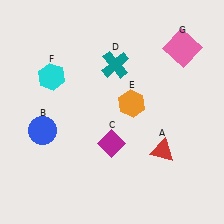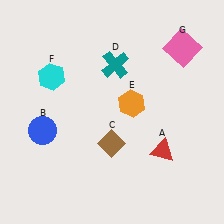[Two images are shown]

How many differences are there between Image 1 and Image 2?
There is 1 difference between the two images.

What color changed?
The diamond (C) changed from magenta in Image 1 to brown in Image 2.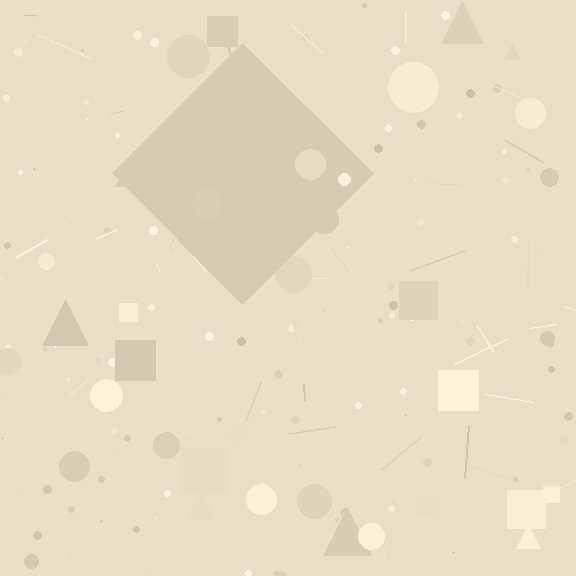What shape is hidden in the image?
A diamond is hidden in the image.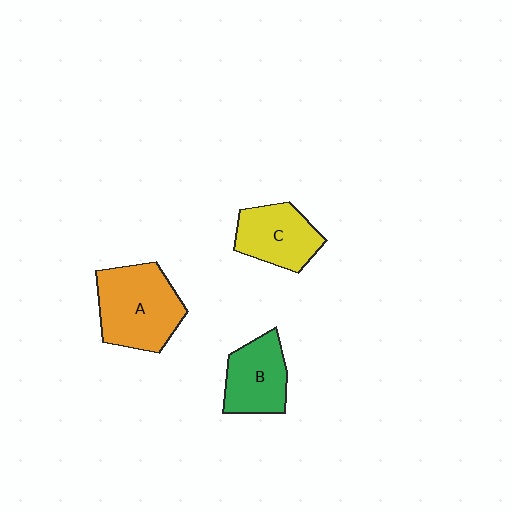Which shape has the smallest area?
Shape B (green).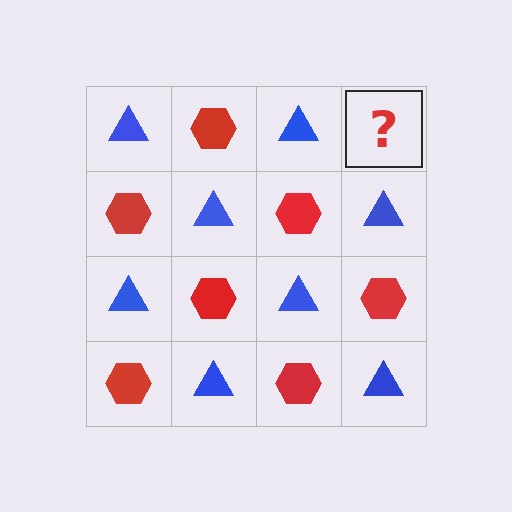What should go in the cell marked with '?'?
The missing cell should contain a red hexagon.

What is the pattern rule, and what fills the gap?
The rule is that it alternates blue triangle and red hexagon in a checkerboard pattern. The gap should be filled with a red hexagon.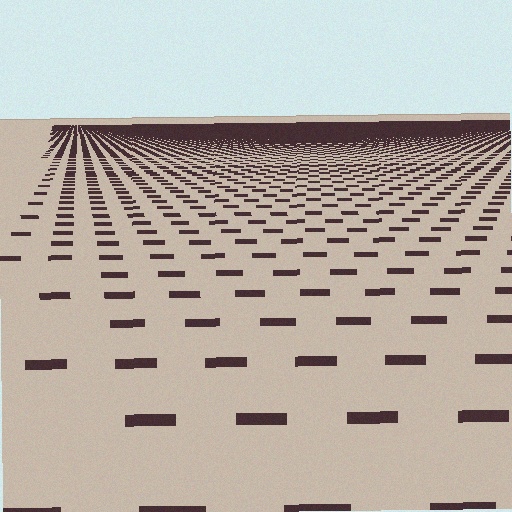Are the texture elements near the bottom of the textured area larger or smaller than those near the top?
Larger. Near the bottom, elements are closer to the viewer and appear at a bigger on-screen size.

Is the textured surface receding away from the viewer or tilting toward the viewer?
The surface is receding away from the viewer. Texture elements get smaller and denser toward the top.